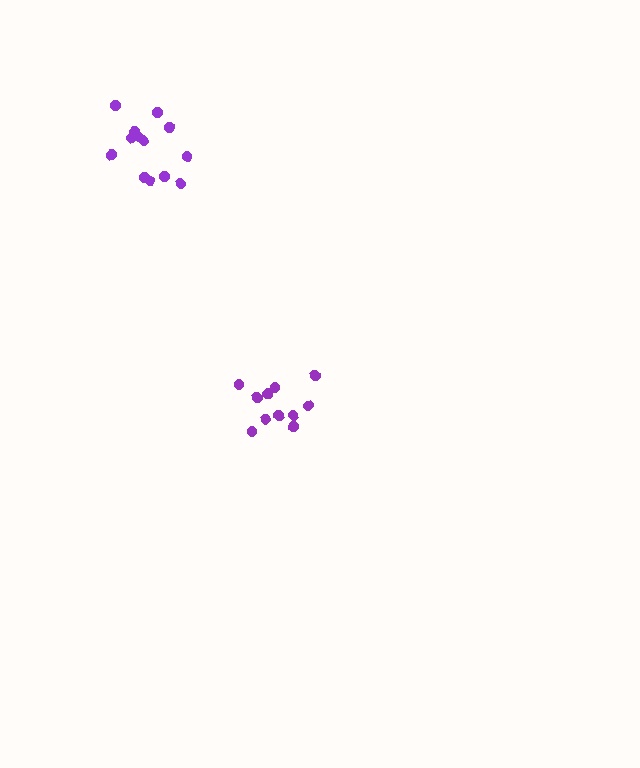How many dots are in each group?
Group 1: 13 dots, Group 2: 11 dots (24 total).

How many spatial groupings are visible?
There are 2 spatial groupings.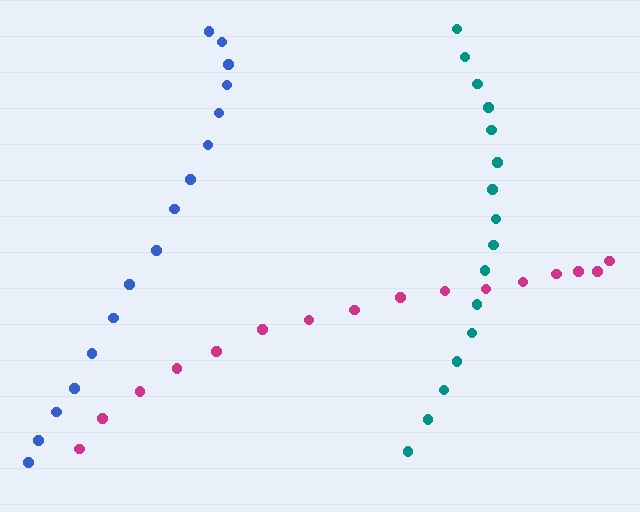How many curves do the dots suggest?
There are 3 distinct paths.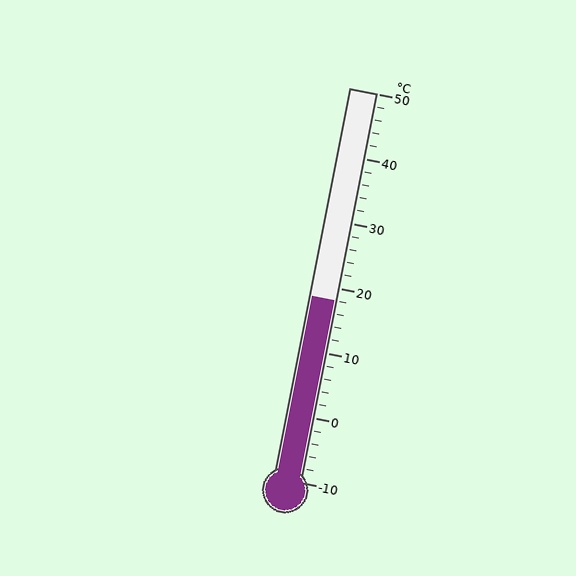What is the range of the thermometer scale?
The thermometer scale ranges from -10°C to 50°C.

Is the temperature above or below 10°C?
The temperature is above 10°C.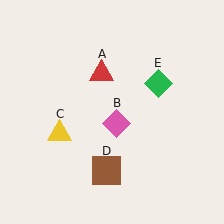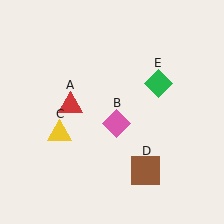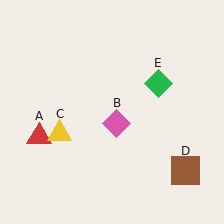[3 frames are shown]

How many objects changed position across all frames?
2 objects changed position: red triangle (object A), brown square (object D).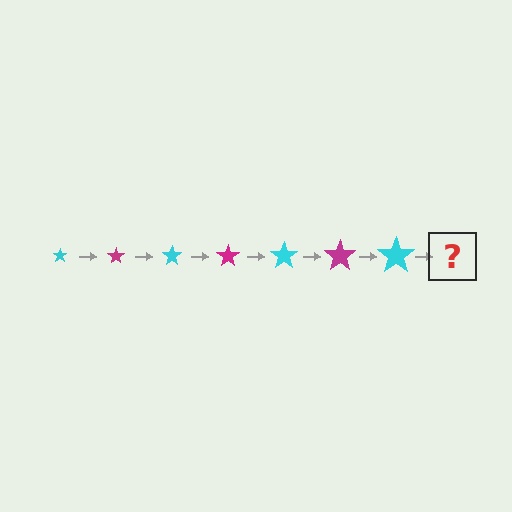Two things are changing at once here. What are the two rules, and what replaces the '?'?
The two rules are that the star grows larger each step and the color cycles through cyan and magenta. The '?' should be a magenta star, larger than the previous one.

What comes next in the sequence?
The next element should be a magenta star, larger than the previous one.